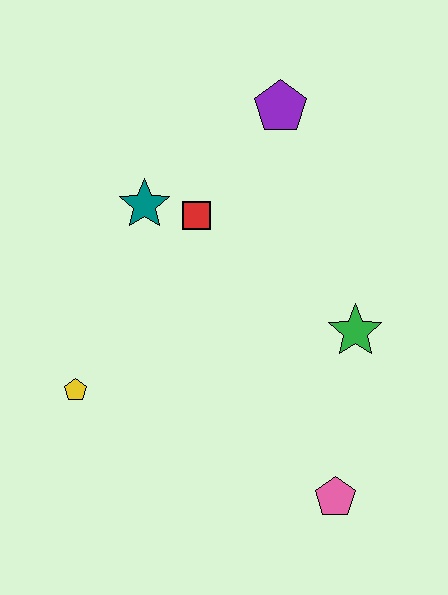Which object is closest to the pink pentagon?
The green star is closest to the pink pentagon.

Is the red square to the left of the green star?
Yes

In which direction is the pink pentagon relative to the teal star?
The pink pentagon is below the teal star.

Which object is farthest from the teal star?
The pink pentagon is farthest from the teal star.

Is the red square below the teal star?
Yes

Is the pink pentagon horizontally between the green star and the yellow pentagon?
Yes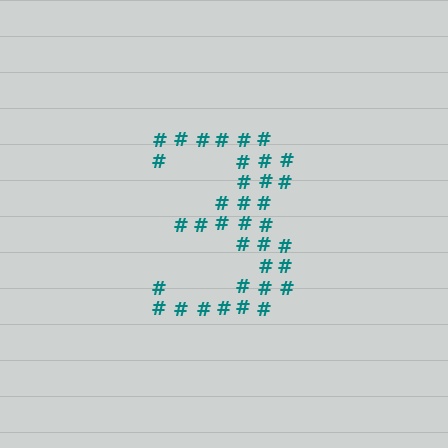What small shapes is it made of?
It is made of small hash symbols.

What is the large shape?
The large shape is the digit 3.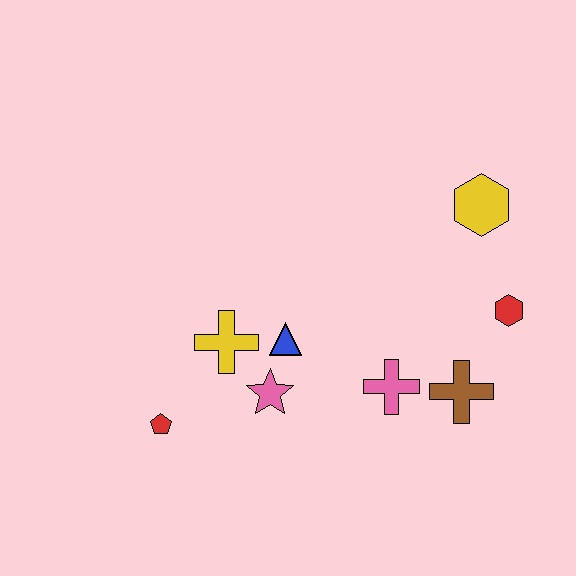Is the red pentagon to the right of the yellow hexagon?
No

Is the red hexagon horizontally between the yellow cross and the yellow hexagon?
No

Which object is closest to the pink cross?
The brown cross is closest to the pink cross.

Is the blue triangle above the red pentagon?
Yes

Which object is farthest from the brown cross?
The red pentagon is farthest from the brown cross.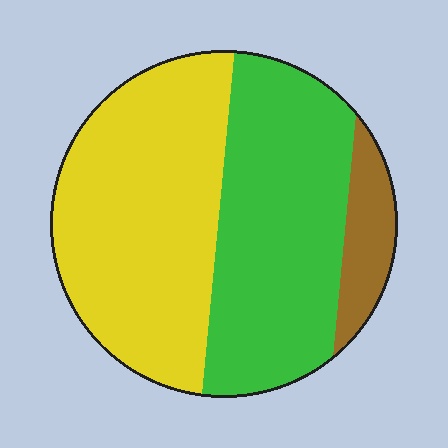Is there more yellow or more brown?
Yellow.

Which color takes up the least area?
Brown, at roughly 10%.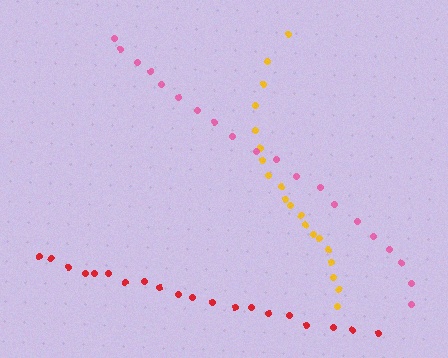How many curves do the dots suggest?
There are 3 distinct paths.